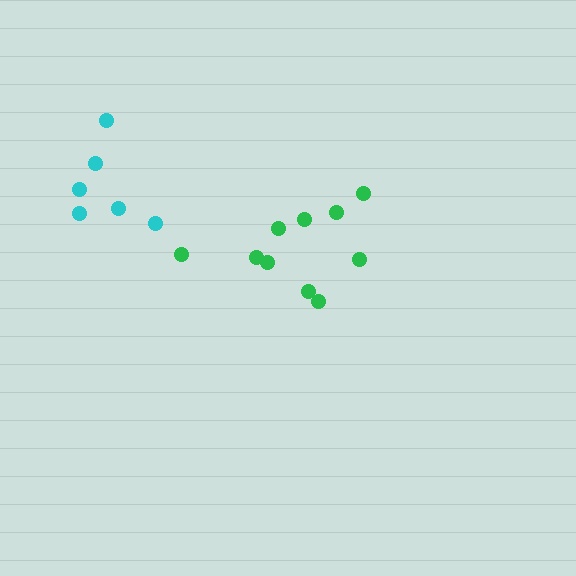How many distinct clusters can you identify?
There are 2 distinct clusters.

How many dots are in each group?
Group 1: 10 dots, Group 2: 6 dots (16 total).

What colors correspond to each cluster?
The clusters are colored: green, cyan.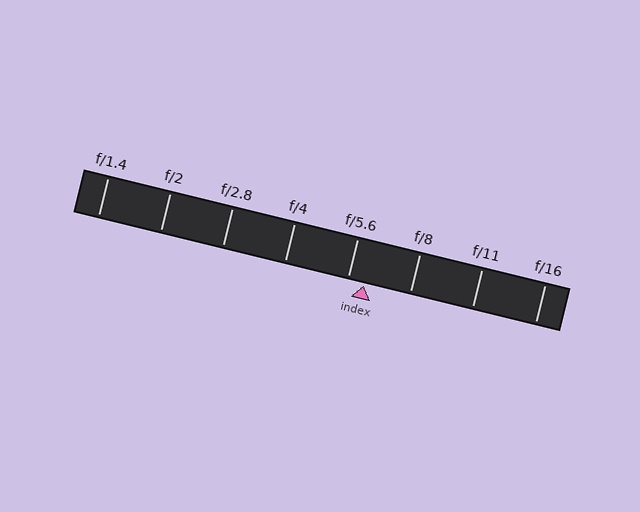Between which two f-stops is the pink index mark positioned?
The index mark is between f/5.6 and f/8.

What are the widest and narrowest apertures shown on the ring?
The widest aperture shown is f/1.4 and the narrowest is f/16.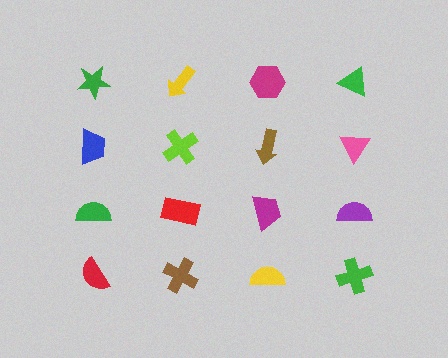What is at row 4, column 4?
A green cross.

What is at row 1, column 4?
A green triangle.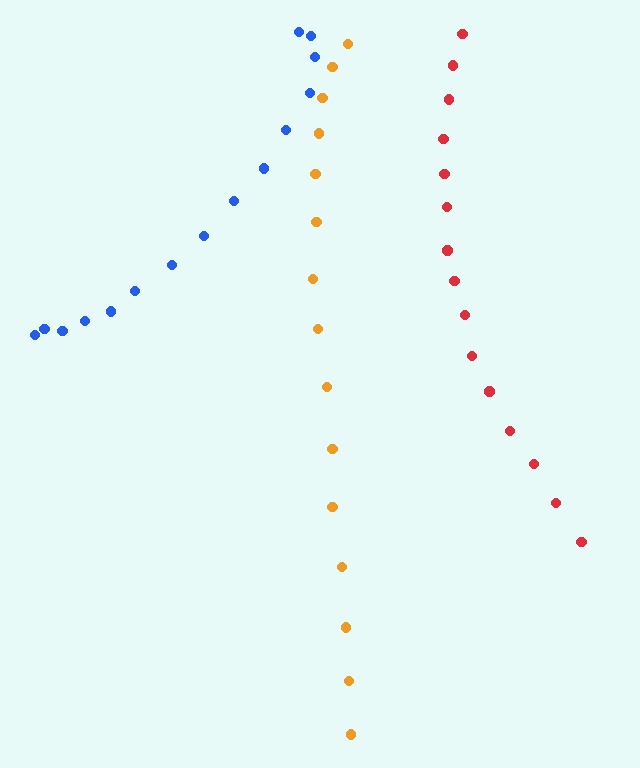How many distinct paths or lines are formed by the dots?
There are 3 distinct paths.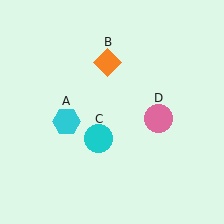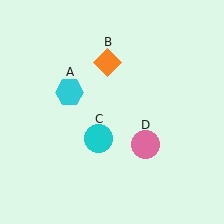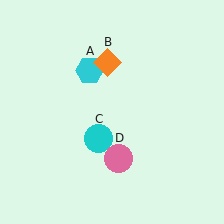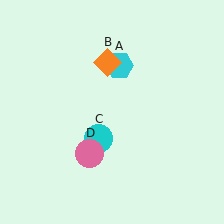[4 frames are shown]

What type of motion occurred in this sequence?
The cyan hexagon (object A), pink circle (object D) rotated clockwise around the center of the scene.